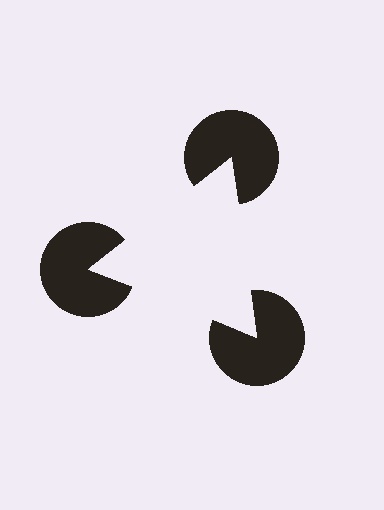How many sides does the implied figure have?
3 sides.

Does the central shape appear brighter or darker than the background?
It typically appears slightly brighter than the background, even though no actual brightness change is drawn.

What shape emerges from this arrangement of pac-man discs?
An illusory triangle — its edges are inferred from the aligned wedge cuts in the pac-man discs, not physically drawn.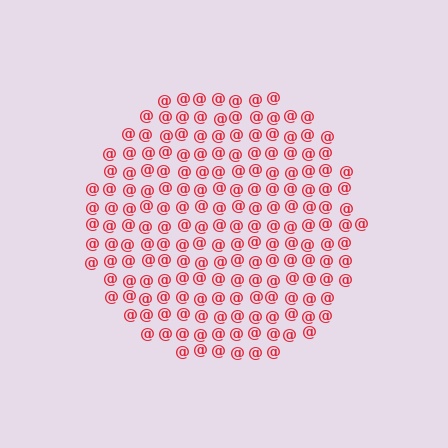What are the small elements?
The small elements are at signs.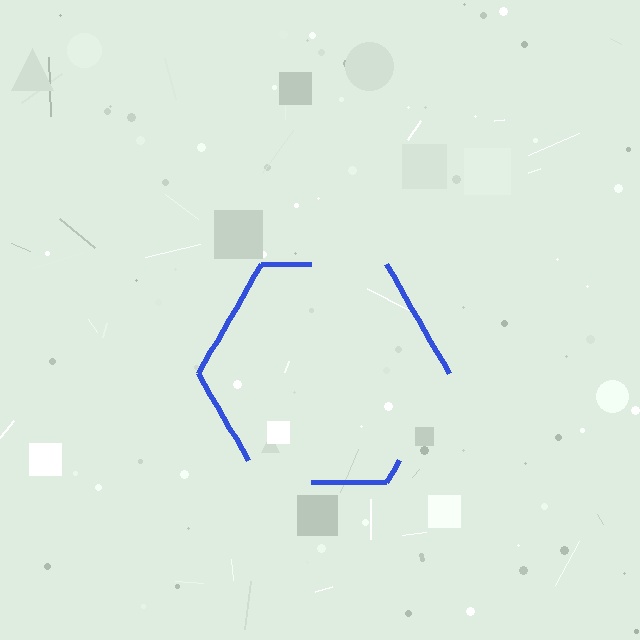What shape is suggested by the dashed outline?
The dashed outline suggests a hexagon.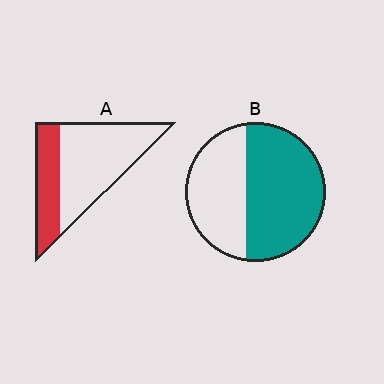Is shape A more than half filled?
No.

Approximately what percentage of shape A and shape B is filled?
A is approximately 30% and B is approximately 60%.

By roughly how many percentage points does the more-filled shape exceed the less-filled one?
By roughly 25 percentage points (B over A).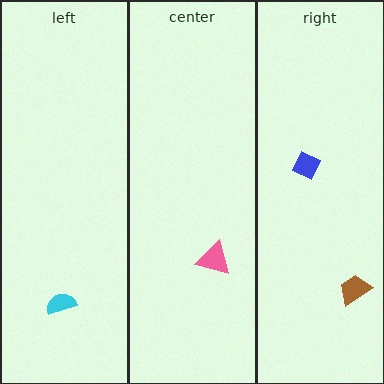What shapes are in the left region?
The cyan semicircle.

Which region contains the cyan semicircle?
The left region.